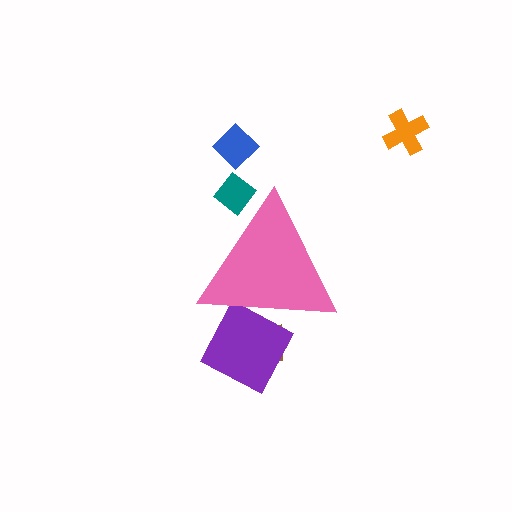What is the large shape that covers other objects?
A pink triangle.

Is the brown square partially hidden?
Yes, the brown square is partially hidden behind the pink triangle.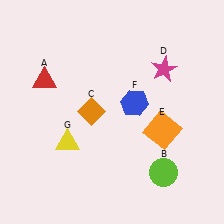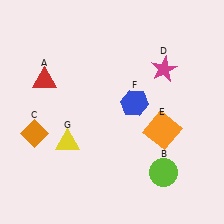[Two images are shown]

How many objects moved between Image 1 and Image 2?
1 object moved between the two images.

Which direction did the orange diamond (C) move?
The orange diamond (C) moved left.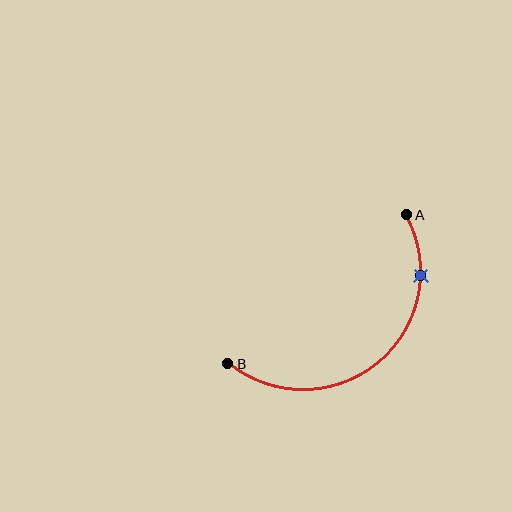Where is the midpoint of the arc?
The arc midpoint is the point on the curve farthest from the straight line joining A and B. It sits below and to the right of that line.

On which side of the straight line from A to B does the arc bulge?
The arc bulges below and to the right of the straight line connecting A and B.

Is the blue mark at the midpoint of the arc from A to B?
No. The blue mark lies on the arc but is closer to endpoint A. The arc midpoint would be at the point on the curve equidistant along the arc from both A and B.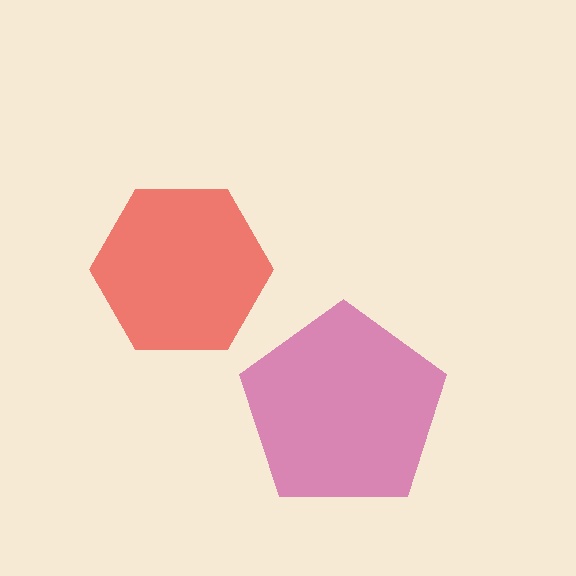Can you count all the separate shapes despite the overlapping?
Yes, there are 2 separate shapes.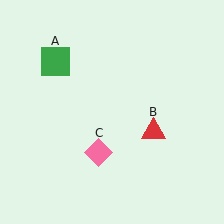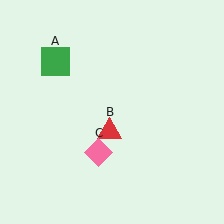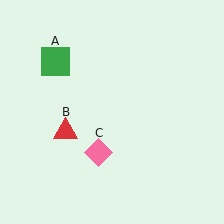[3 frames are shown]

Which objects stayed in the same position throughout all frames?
Green square (object A) and pink diamond (object C) remained stationary.